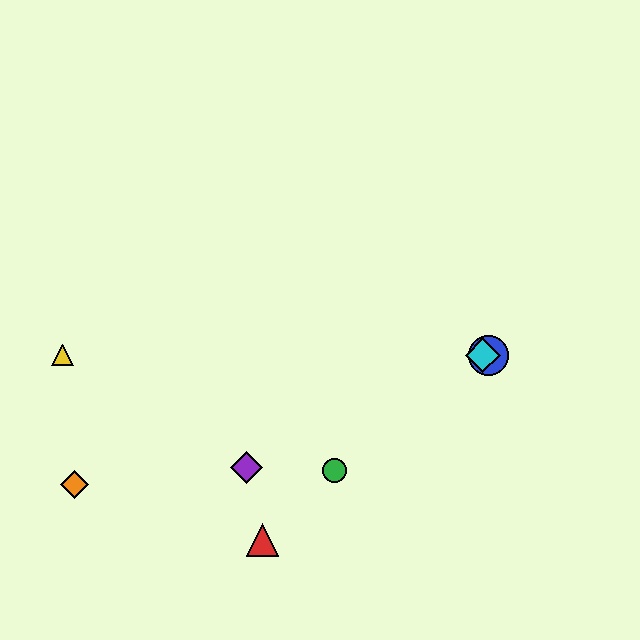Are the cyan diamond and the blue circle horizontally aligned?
Yes, both are at y≈355.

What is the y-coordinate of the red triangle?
The red triangle is at y≈540.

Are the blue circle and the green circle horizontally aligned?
No, the blue circle is at y≈355 and the green circle is at y≈470.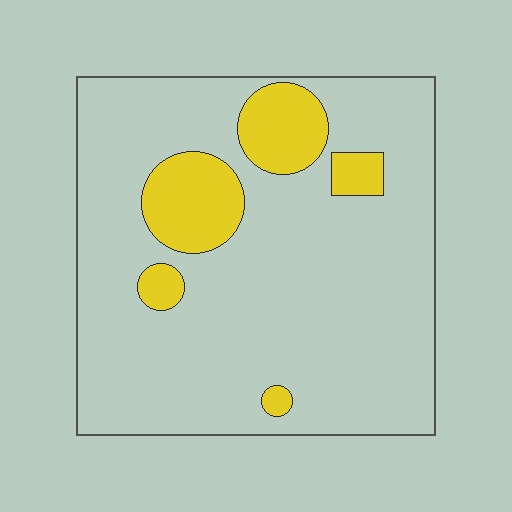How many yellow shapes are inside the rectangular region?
5.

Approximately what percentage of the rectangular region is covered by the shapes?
Approximately 15%.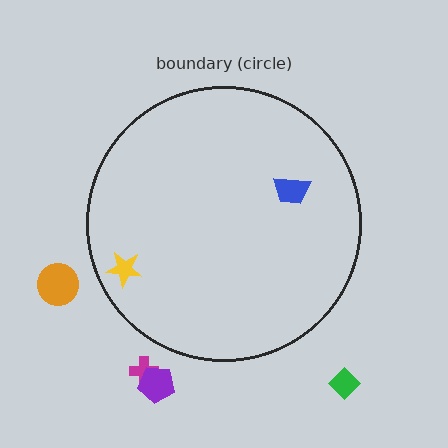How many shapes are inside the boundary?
2 inside, 4 outside.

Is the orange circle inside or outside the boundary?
Outside.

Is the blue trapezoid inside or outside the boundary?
Inside.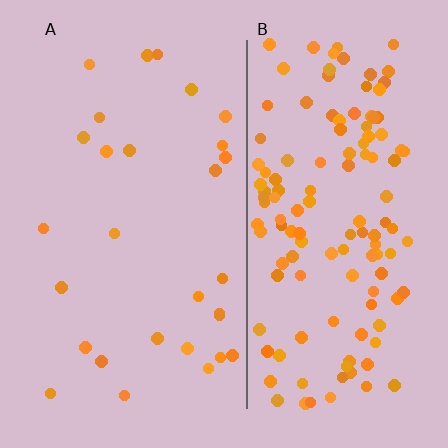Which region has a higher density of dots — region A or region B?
B (the right).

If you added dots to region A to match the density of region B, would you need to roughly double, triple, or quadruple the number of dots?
Approximately quadruple.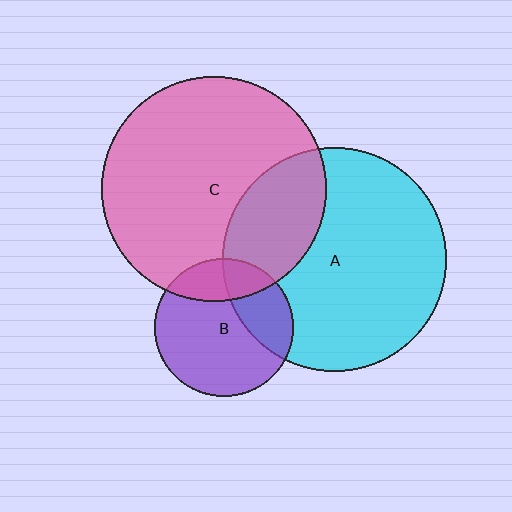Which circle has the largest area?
Circle C (pink).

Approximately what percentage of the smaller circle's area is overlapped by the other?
Approximately 25%.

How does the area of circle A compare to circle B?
Approximately 2.6 times.